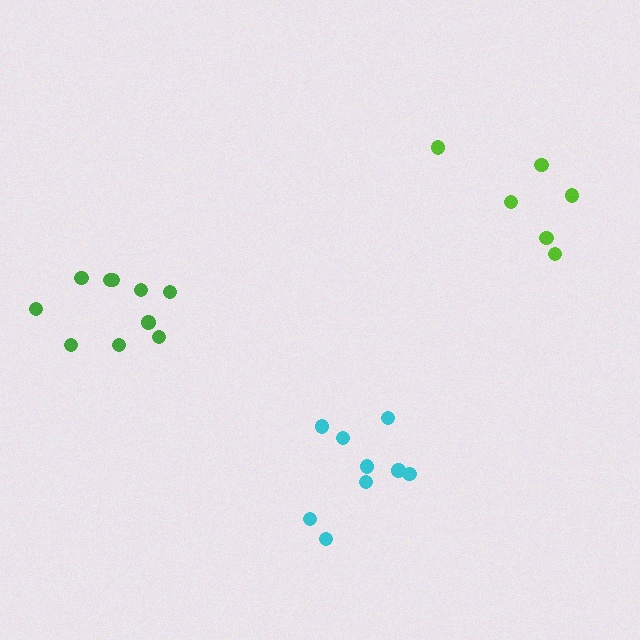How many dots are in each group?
Group 1: 9 dots, Group 2: 10 dots, Group 3: 6 dots (25 total).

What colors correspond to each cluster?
The clusters are colored: cyan, green, lime.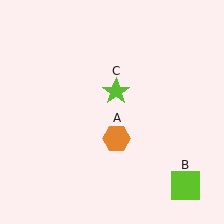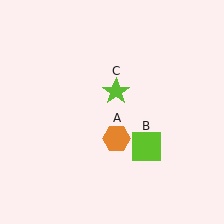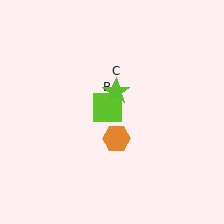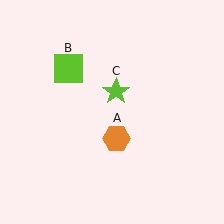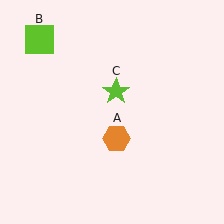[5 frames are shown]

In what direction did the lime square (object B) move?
The lime square (object B) moved up and to the left.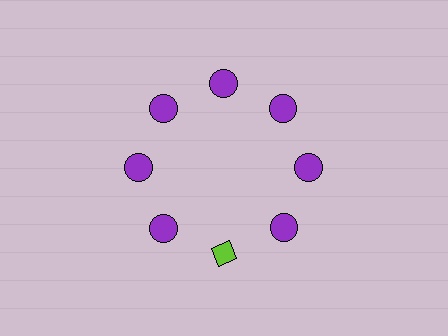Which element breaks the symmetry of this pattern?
The lime diamond at roughly the 6 o'clock position breaks the symmetry. All other shapes are purple circles.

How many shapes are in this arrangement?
There are 8 shapes arranged in a ring pattern.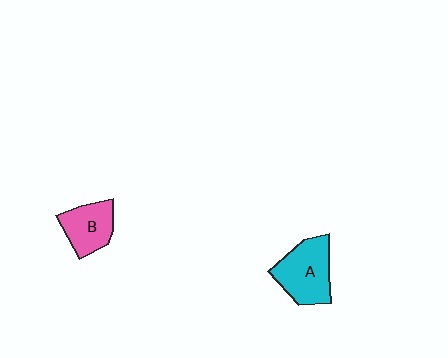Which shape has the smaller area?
Shape B (pink).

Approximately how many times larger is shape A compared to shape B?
Approximately 1.4 times.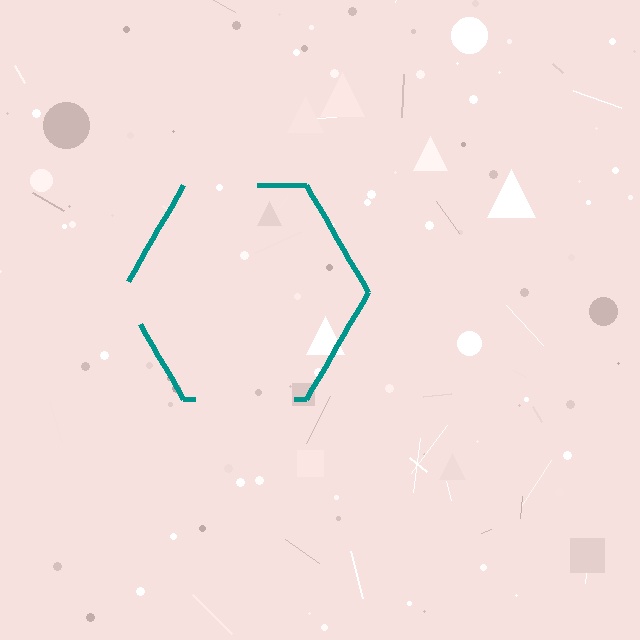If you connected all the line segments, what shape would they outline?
They would outline a hexagon.